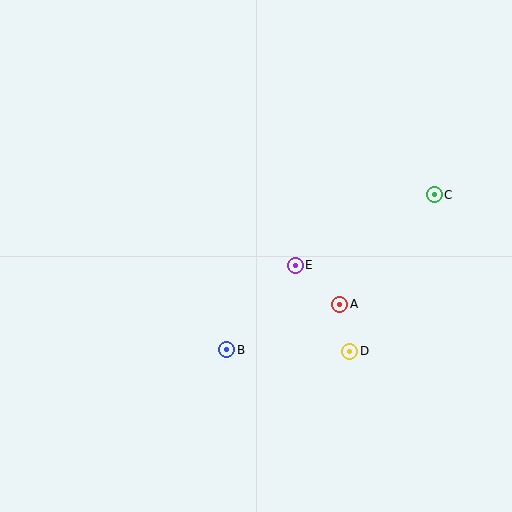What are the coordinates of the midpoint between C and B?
The midpoint between C and B is at (330, 272).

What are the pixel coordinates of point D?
Point D is at (350, 351).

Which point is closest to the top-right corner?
Point C is closest to the top-right corner.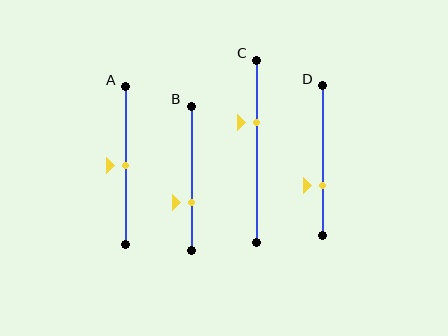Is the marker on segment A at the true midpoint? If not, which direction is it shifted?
Yes, the marker on segment A is at the true midpoint.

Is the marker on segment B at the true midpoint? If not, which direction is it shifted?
No, the marker on segment B is shifted downward by about 16% of the segment length.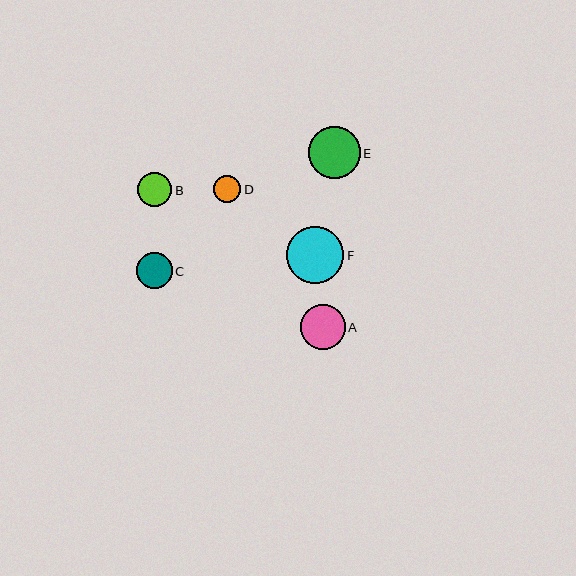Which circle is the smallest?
Circle D is the smallest with a size of approximately 27 pixels.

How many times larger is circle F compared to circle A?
Circle F is approximately 1.3 times the size of circle A.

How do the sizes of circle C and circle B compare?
Circle C and circle B are approximately the same size.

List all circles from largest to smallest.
From largest to smallest: F, E, A, C, B, D.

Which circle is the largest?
Circle F is the largest with a size of approximately 57 pixels.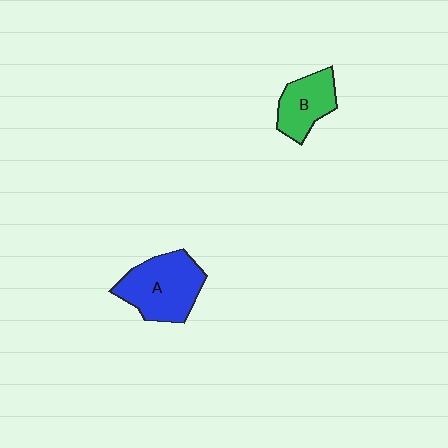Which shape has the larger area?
Shape A (blue).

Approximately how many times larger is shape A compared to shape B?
Approximately 1.5 times.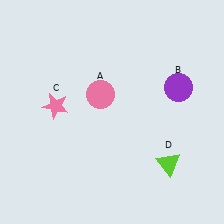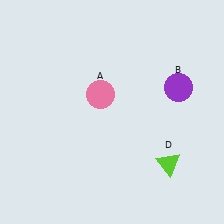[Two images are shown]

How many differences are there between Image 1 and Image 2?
There is 1 difference between the two images.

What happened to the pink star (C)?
The pink star (C) was removed in Image 2. It was in the top-left area of Image 1.